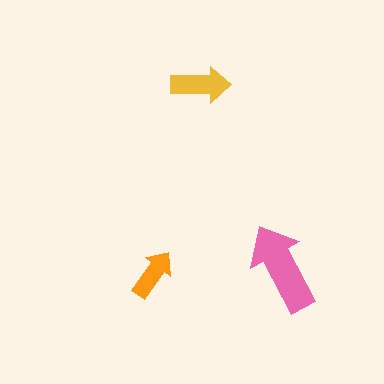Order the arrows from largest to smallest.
the pink one, the yellow one, the orange one.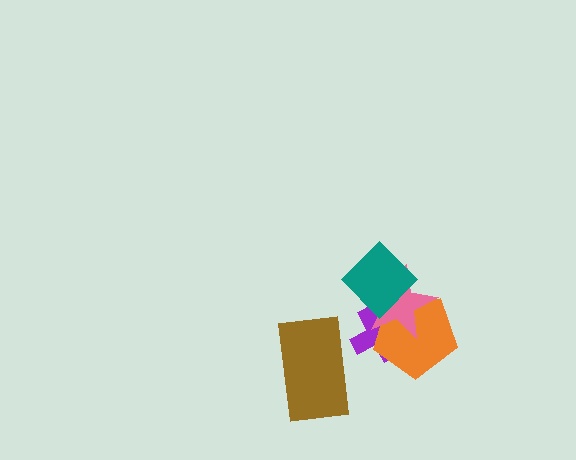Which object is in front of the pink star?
The teal diamond is in front of the pink star.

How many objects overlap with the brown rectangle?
0 objects overlap with the brown rectangle.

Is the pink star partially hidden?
Yes, it is partially covered by another shape.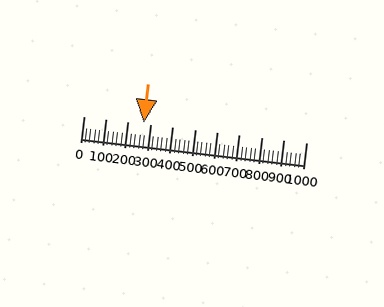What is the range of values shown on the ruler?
The ruler shows values from 0 to 1000.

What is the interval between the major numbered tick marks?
The major tick marks are spaced 100 units apart.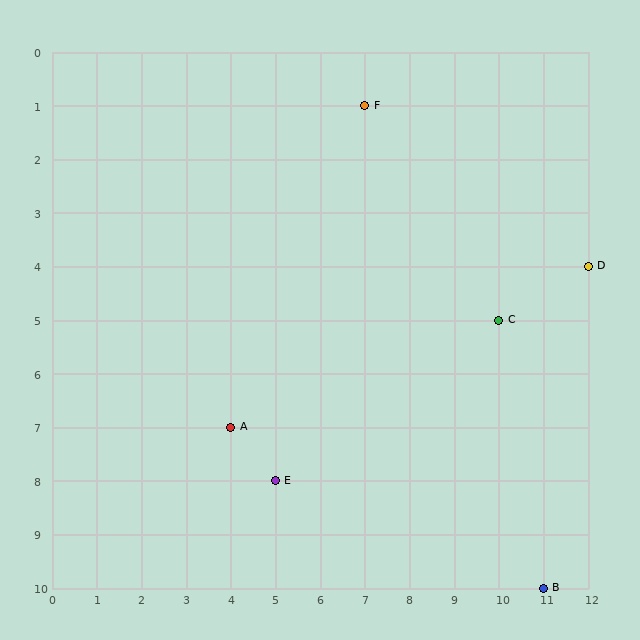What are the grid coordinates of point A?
Point A is at grid coordinates (4, 7).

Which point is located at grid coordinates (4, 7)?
Point A is at (4, 7).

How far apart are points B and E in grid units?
Points B and E are 6 columns and 2 rows apart (about 6.3 grid units diagonally).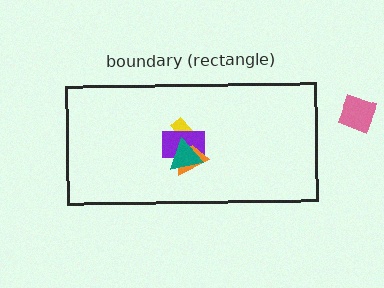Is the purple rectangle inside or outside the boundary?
Inside.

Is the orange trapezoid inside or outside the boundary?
Inside.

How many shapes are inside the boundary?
4 inside, 1 outside.